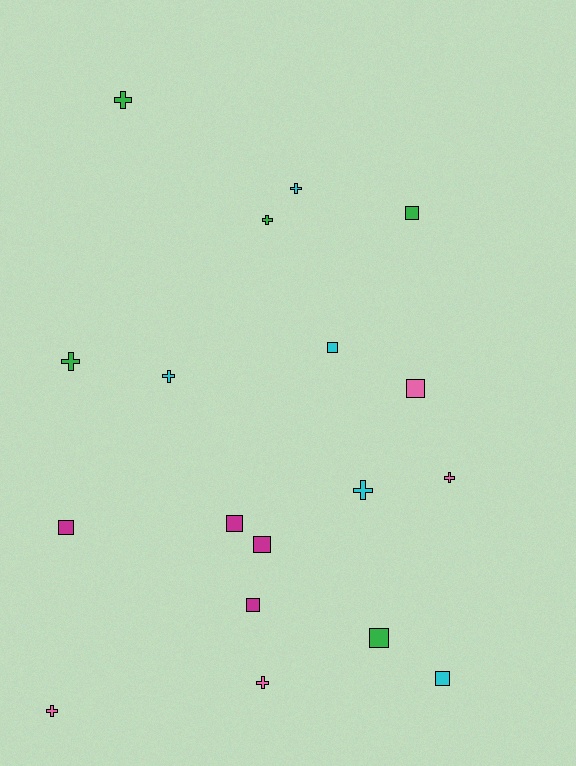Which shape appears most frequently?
Cross, with 9 objects.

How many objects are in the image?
There are 18 objects.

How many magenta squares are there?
There are 4 magenta squares.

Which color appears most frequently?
Cyan, with 5 objects.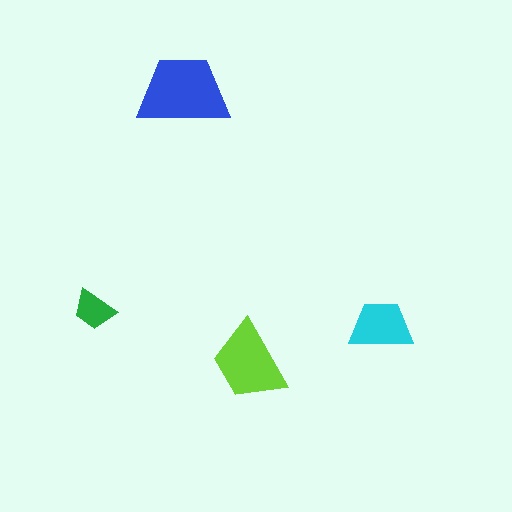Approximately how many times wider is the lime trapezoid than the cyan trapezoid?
About 1.5 times wider.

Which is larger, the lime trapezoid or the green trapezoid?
The lime one.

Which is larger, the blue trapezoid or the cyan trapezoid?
The blue one.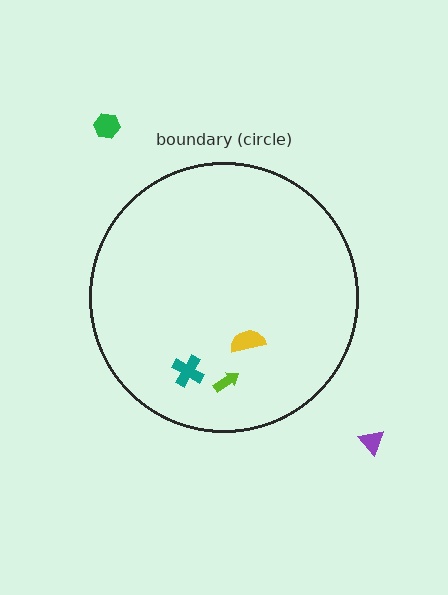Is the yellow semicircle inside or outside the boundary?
Inside.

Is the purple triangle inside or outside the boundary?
Outside.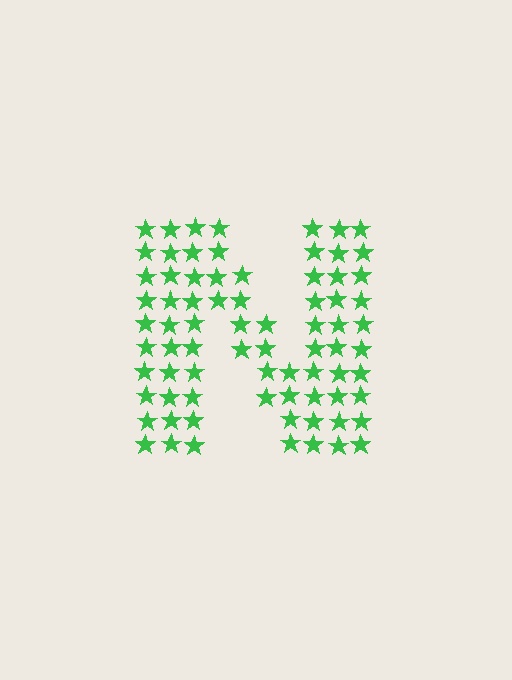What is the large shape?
The large shape is the letter N.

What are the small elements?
The small elements are stars.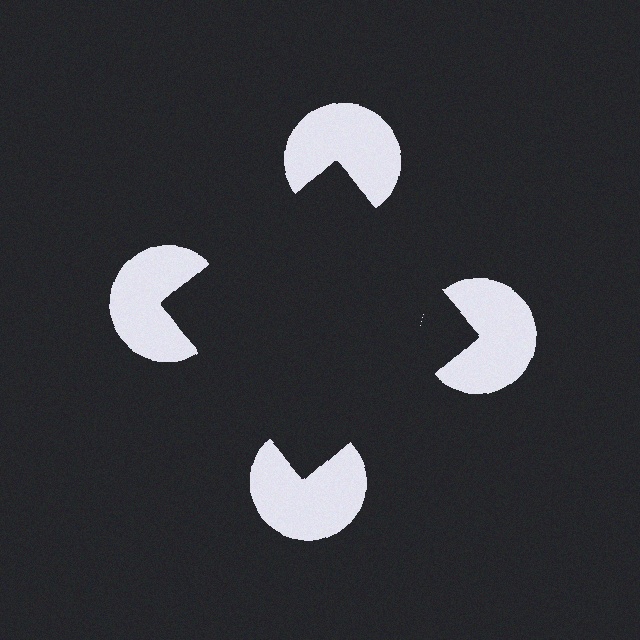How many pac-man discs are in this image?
There are 4 — one at each vertex of the illusory square.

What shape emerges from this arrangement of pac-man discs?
An illusory square — its edges are inferred from the aligned wedge cuts in the pac-man discs, not physically drawn.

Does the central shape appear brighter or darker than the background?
It typically appears slightly darker than the background, even though no actual brightness change is drawn.